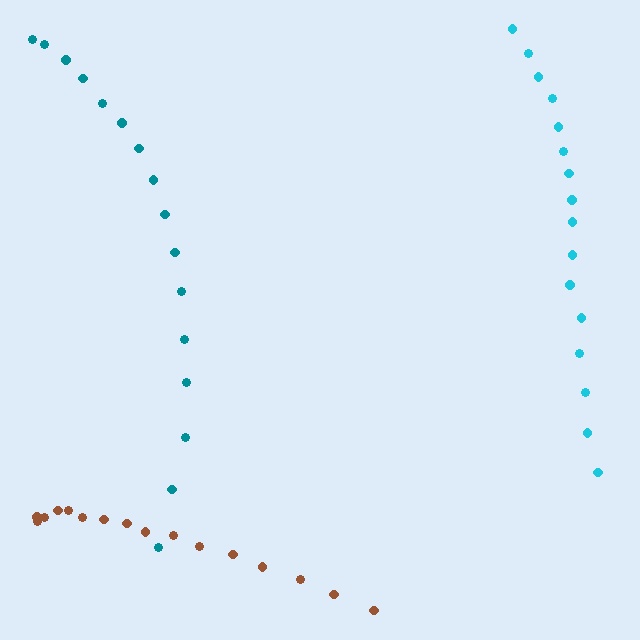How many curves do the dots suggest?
There are 3 distinct paths.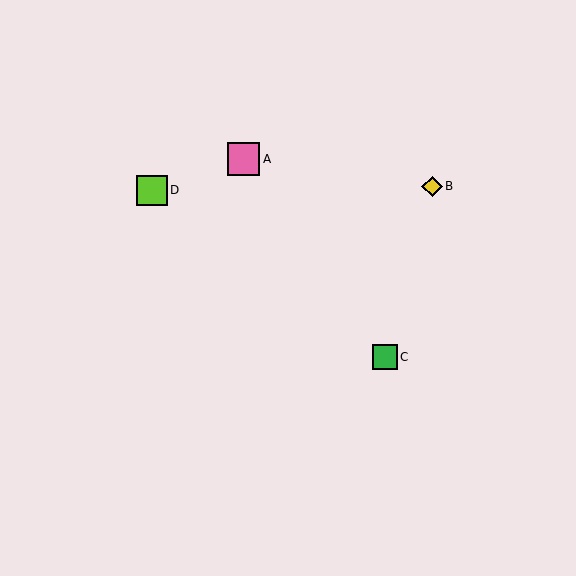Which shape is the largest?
The pink square (labeled A) is the largest.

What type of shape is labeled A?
Shape A is a pink square.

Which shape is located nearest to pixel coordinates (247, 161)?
The pink square (labeled A) at (243, 159) is nearest to that location.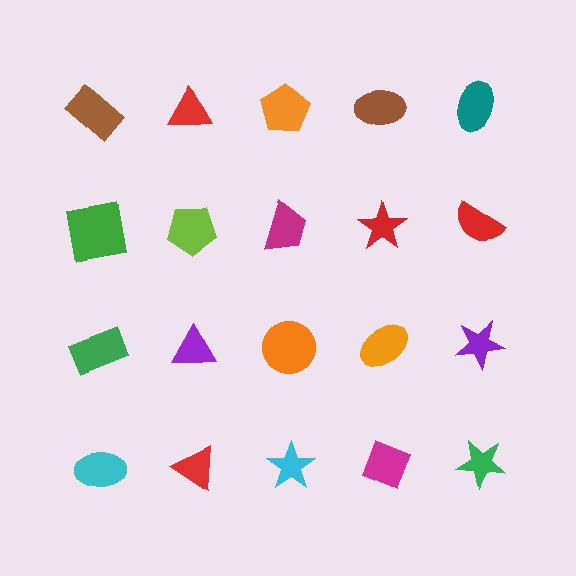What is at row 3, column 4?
An orange ellipse.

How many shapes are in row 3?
5 shapes.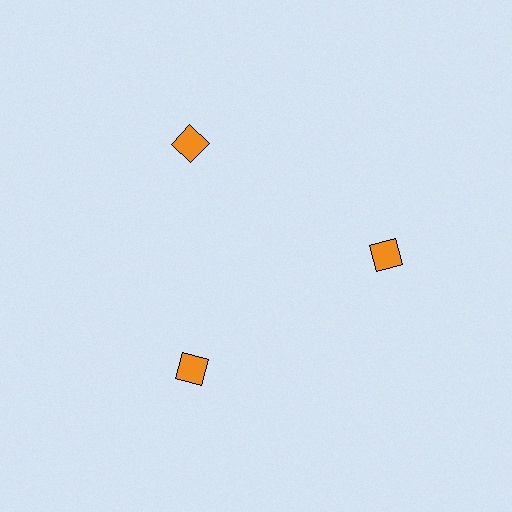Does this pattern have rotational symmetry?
Yes, this pattern has 3-fold rotational symmetry. It looks the same after rotating 120 degrees around the center.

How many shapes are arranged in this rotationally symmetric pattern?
There are 3 shapes, arranged in 3 groups of 1.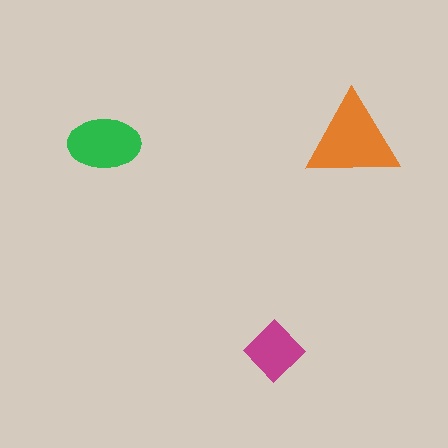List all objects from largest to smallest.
The orange triangle, the green ellipse, the magenta diamond.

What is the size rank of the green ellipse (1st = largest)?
2nd.